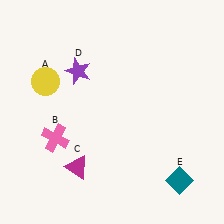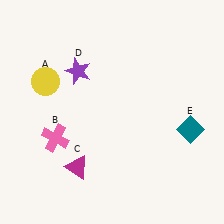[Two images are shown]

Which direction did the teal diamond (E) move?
The teal diamond (E) moved up.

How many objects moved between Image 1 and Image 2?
1 object moved between the two images.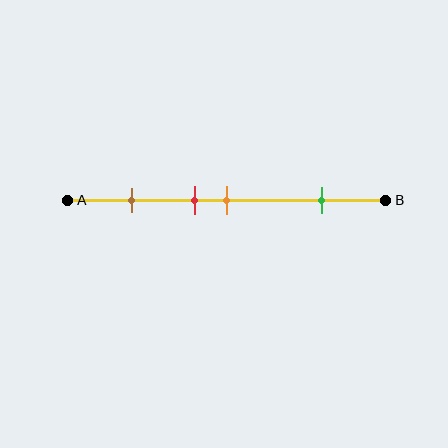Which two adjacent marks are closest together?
The red and orange marks are the closest adjacent pair.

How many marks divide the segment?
There are 4 marks dividing the segment.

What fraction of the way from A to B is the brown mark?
The brown mark is approximately 20% (0.2) of the way from A to B.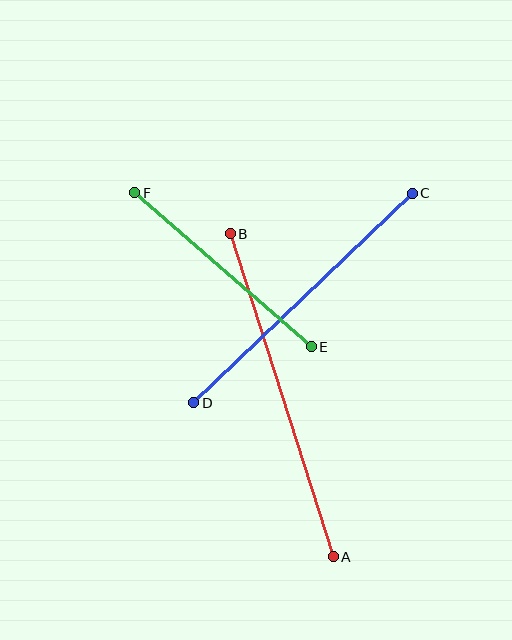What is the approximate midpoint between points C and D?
The midpoint is at approximately (303, 298) pixels.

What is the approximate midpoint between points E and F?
The midpoint is at approximately (223, 270) pixels.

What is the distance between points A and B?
The distance is approximately 339 pixels.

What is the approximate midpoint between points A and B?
The midpoint is at approximately (282, 395) pixels.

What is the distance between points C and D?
The distance is approximately 303 pixels.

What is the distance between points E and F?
The distance is approximately 235 pixels.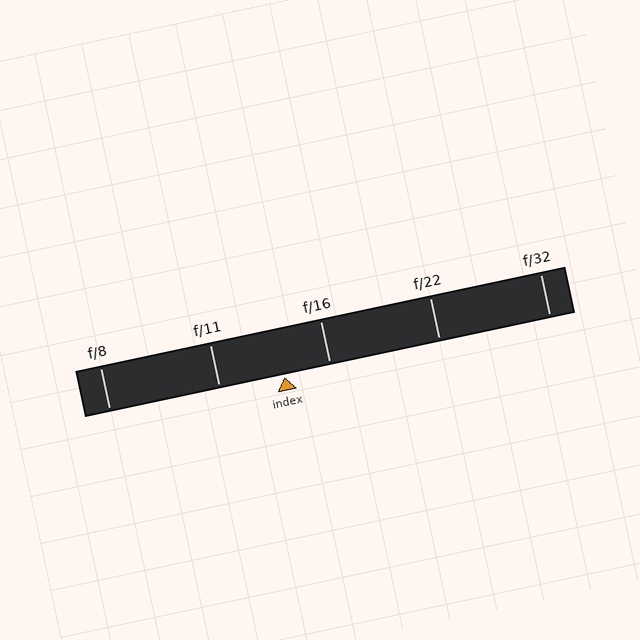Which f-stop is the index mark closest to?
The index mark is closest to f/16.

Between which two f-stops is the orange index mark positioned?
The index mark is between f/11 and f/16.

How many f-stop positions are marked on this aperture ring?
There are 5 f-stop positions marked.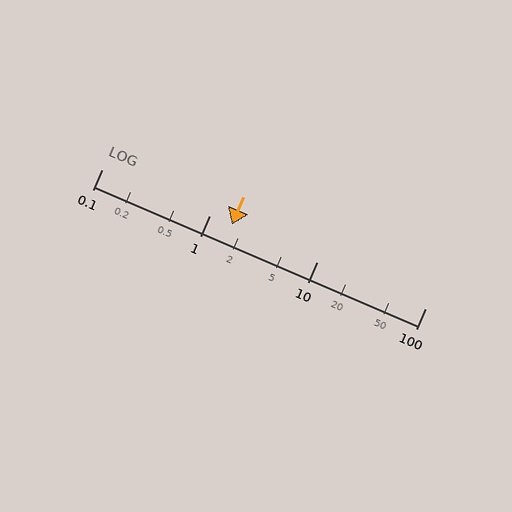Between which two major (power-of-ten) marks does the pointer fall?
The pointer is between 1 and 10.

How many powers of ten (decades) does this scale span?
The scale spans 3 decades, from 0.1 to 100.